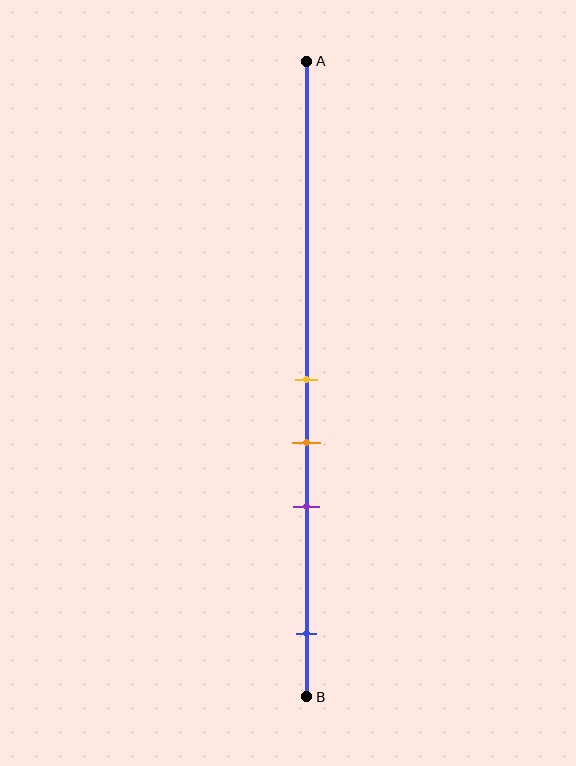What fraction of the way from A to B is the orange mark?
The orange mark is approximately 60% (0.6) of the way from A to B.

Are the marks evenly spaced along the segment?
No, the marks are not evenly spaced.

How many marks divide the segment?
There are 4 marks dividing the segment.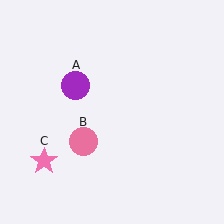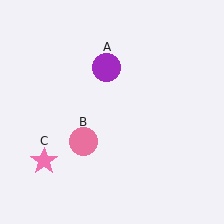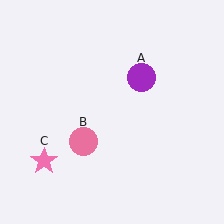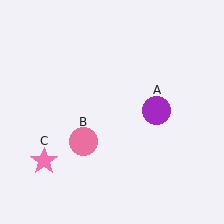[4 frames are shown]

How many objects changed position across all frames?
1 object changed position: purple circle (object A).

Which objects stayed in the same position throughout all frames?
Pink circle (object B) and pink star (object C) remained stationary.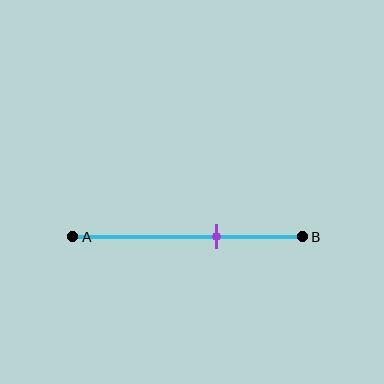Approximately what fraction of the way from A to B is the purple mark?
The purple mark is approximately 65% of the way from A to B.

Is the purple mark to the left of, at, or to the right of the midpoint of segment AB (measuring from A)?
The purple mark is to the right of the midpoint of segment AB.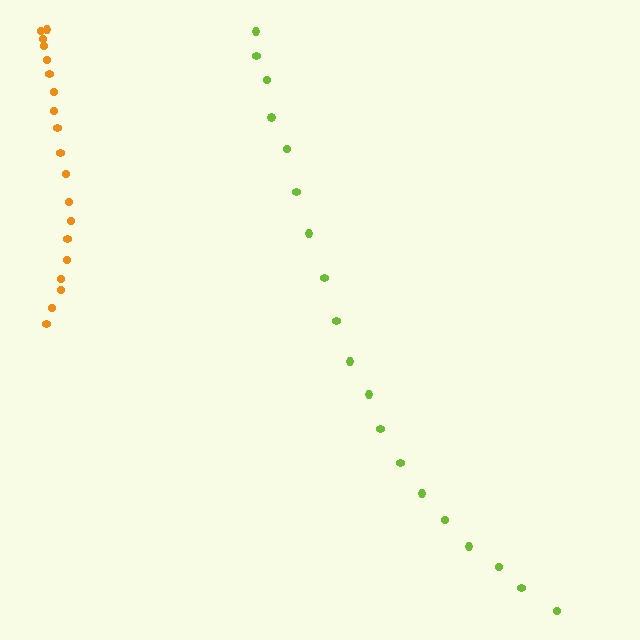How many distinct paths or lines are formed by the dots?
There are 2 distinct paths.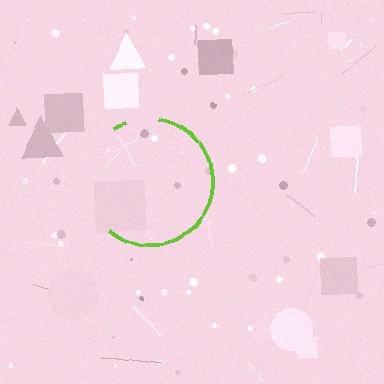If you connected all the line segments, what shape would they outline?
They would outline a circle.